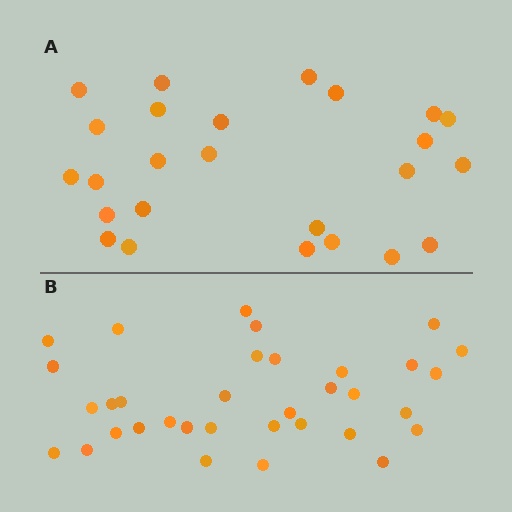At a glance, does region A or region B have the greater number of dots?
Region B (the bottom region) has more dots.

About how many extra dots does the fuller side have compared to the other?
Region B has roughly 8 or so more dots than region A.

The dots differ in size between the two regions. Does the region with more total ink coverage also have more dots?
No. Region A has more total ink coverage because its dots are larger, but region B actually contains more individual dots. Total area can be misleading — the number of items is what matters here.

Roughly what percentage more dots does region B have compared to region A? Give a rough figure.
About 35% more.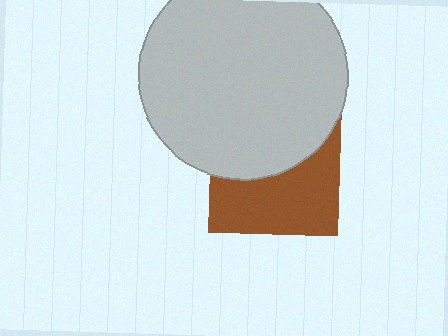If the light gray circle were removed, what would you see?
You would see the complete brown square.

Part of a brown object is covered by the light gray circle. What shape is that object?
It is a square.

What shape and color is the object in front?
The object in front is a light gray circle.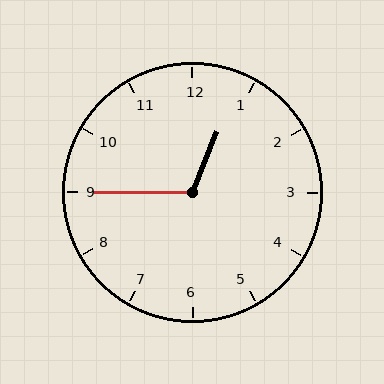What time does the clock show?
12:45.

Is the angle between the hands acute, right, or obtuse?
It is obtuse.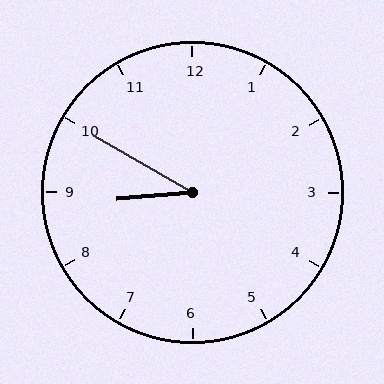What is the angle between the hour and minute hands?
Approximately 35 degrees.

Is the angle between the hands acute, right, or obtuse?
It is acute.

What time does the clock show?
8:50.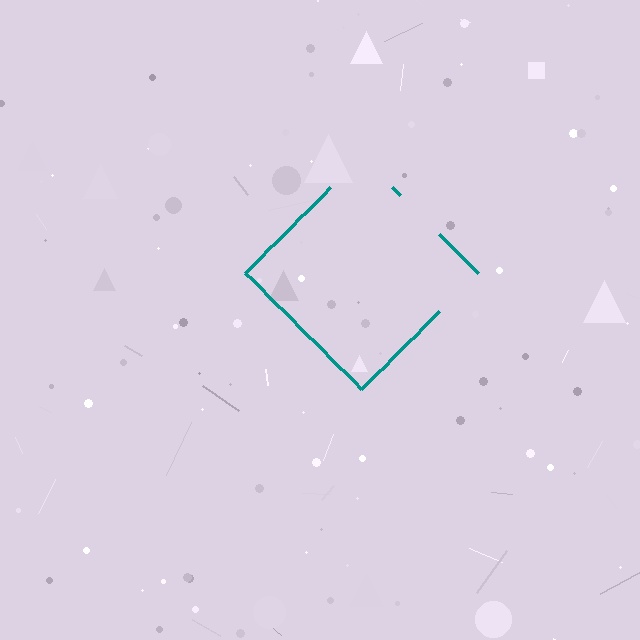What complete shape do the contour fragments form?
The contour fragments form a diamond.